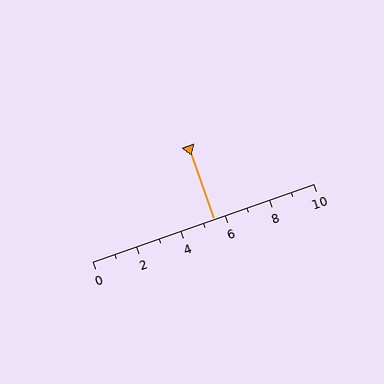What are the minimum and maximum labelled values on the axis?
The axis runs from 0 to 10.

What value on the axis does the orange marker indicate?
The marker indicates approximately 5.5.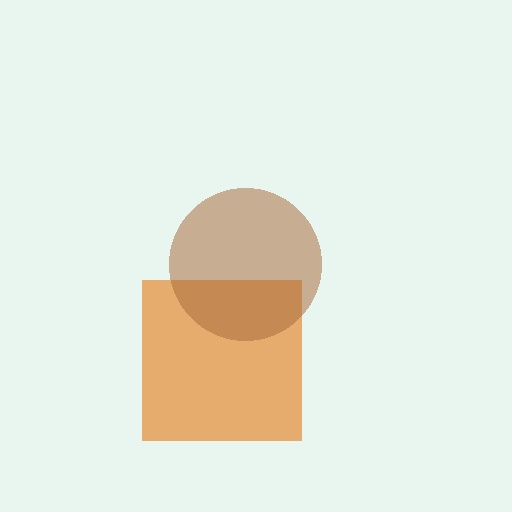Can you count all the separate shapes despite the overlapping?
Yes, there are 2 separate shapes.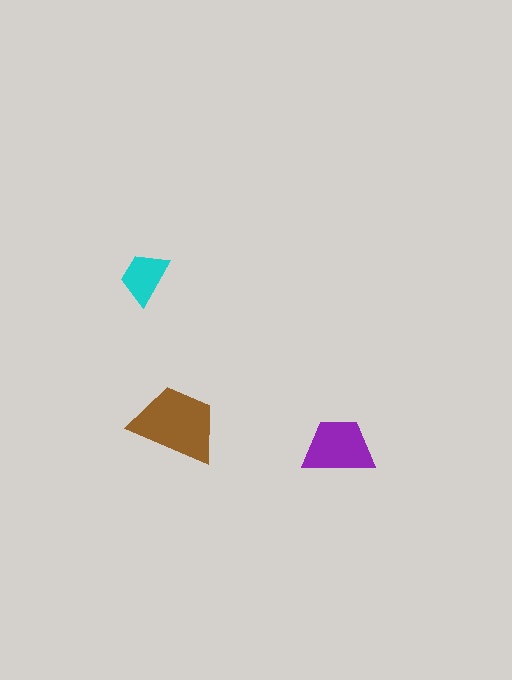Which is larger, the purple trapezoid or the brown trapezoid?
The brown one.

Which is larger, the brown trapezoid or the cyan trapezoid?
The brown one.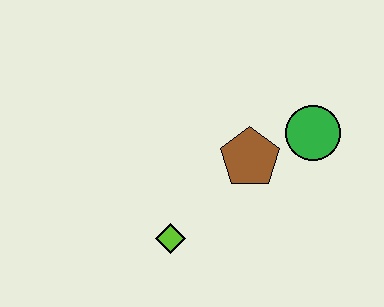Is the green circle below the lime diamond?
No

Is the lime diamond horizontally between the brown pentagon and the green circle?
No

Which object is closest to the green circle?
The brown pentagon is closest to the green circle.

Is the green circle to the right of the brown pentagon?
Yes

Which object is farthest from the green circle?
The lime diamond is farthest from the green circle.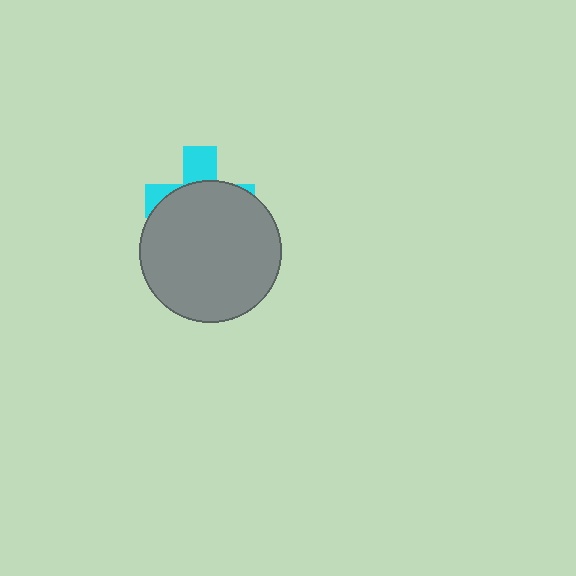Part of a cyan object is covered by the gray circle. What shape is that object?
It is a cross.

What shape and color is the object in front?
The object in front is a gray circle.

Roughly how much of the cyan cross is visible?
A small part of it is visible (roughly 30%).